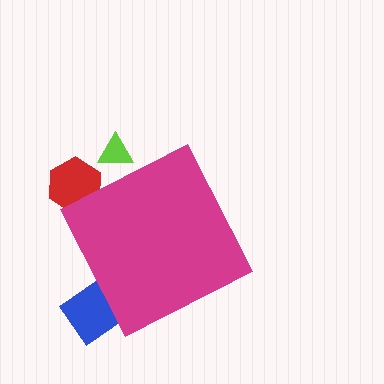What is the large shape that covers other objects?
A magenta diamond.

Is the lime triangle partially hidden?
Yes, the lime triangle is partially hidden behind the magenta diamond.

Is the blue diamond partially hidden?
Yes, the blue diamond is partially hidden behind the magenta diamond.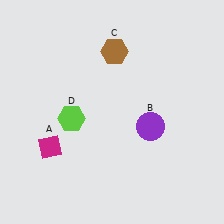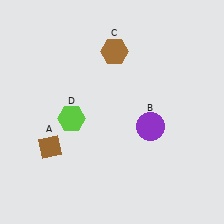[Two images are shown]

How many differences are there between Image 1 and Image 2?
There is 1 difference between the two images.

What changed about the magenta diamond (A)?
In Image 1, A is magenta. In Image 2, it changed to brown.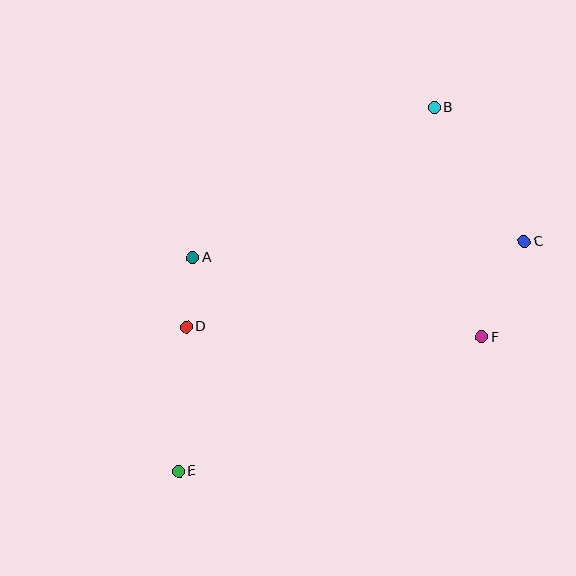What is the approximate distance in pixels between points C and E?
The distance between C and E is approximately 415 pixels.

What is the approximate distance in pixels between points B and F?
The distance between B and F is approximately 235 pixels.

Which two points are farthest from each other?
Points B and E are farthest from each other.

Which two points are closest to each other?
Points A and D are closest to each other.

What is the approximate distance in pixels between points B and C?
The distance between B and C is approximately 161 pixels.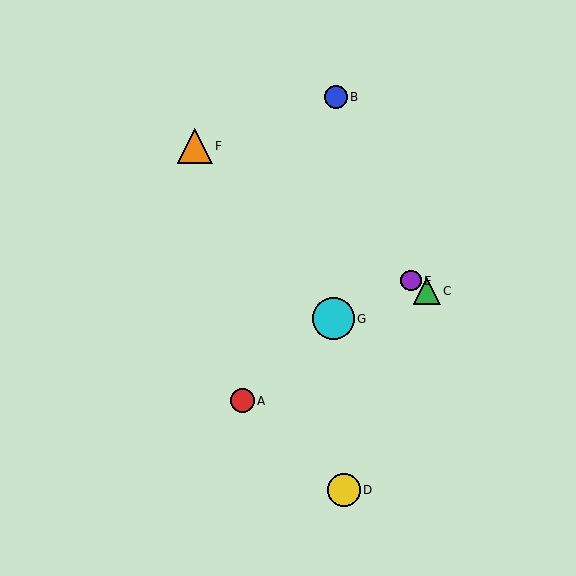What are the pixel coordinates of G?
Object G is at (334, 319).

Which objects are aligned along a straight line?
Objects C, E, F are aligned along a straight line.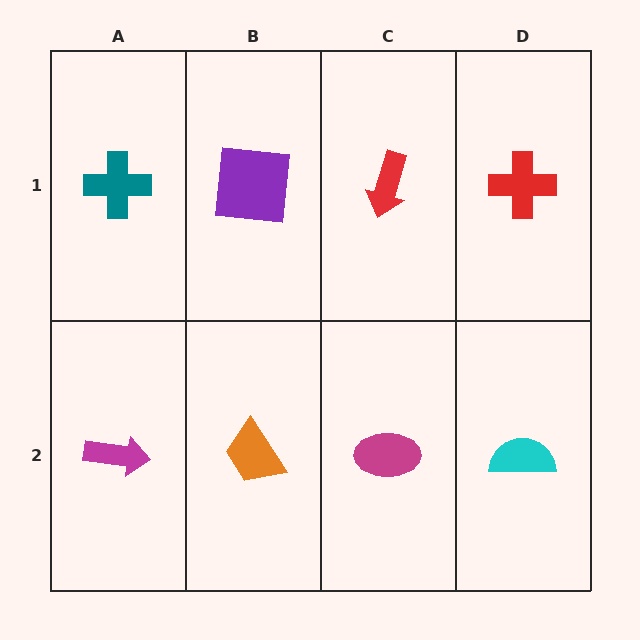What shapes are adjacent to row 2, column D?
A red cross (row 1, column D), a magenta ellipse (row 2, column C).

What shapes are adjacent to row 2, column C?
A red arrow (row 1, column C), an orange trapezoid (row 2, column B), a cyan semicircle (row 2, column D).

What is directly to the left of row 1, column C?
A purple square.